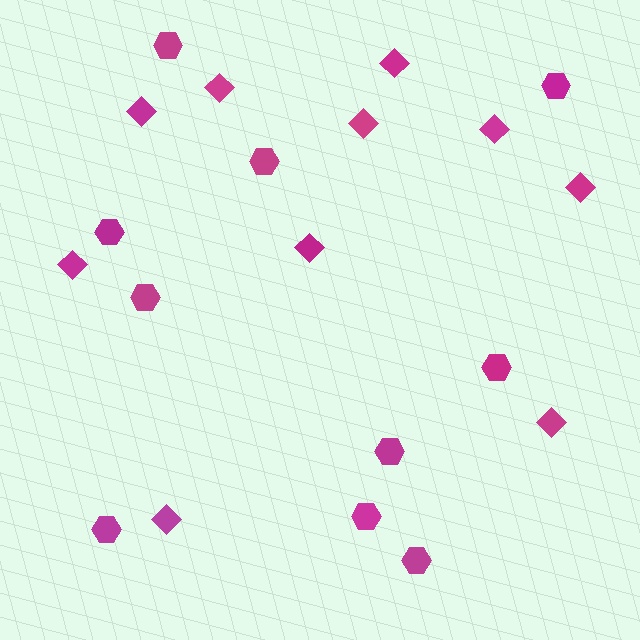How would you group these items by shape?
There are 2 groups: one group of diamonds (10) and one group of hexagons (10).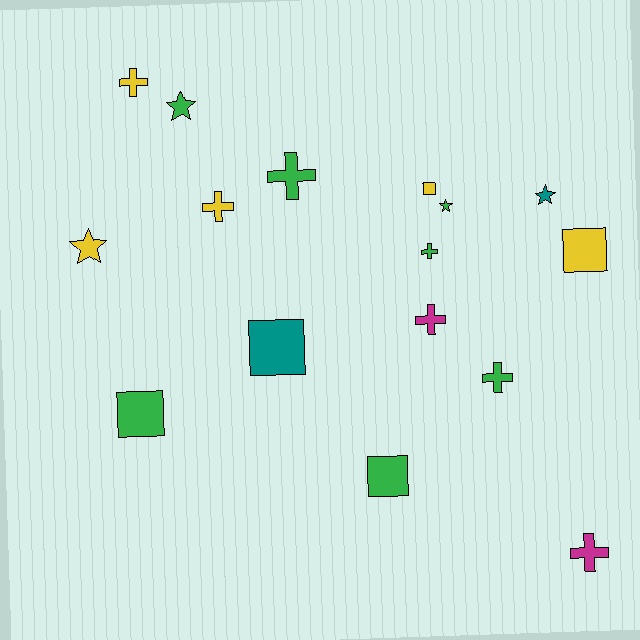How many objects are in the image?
There are 16 objects.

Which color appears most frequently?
Green, with 7 objects.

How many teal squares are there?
There is 1 teal square.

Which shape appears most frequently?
Cross, with 7 objects.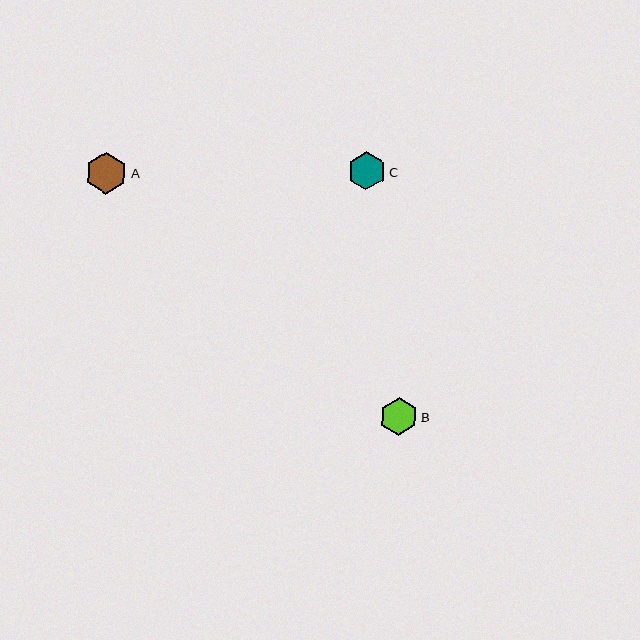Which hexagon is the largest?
Hexagon A is the largest with a size of approximately 42 pixels.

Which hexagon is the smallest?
Hexagon B is the smallest with a size of approximately 38 pixels.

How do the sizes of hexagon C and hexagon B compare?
Hexagon C and hexagon B are approximately the same size.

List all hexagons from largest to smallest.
From largest to smallest: A, C, B.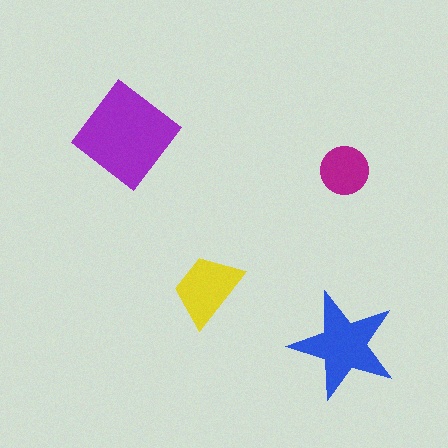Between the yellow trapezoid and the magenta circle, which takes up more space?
The yellow trapezoid.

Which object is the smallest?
The magenta circle.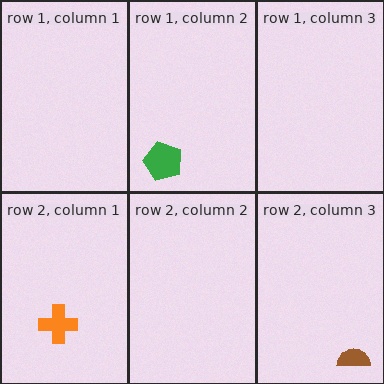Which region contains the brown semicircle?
The row 2, column 3 region.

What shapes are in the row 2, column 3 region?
The brown semicircle.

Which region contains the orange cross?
The row 2, column 1 region.